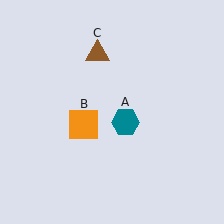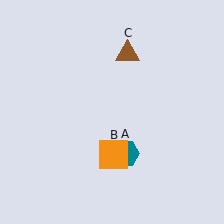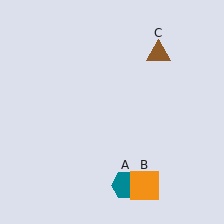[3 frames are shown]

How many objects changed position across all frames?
3 objects changed position: teal hexagon (object A), orange square (object B), brown triangle (object C).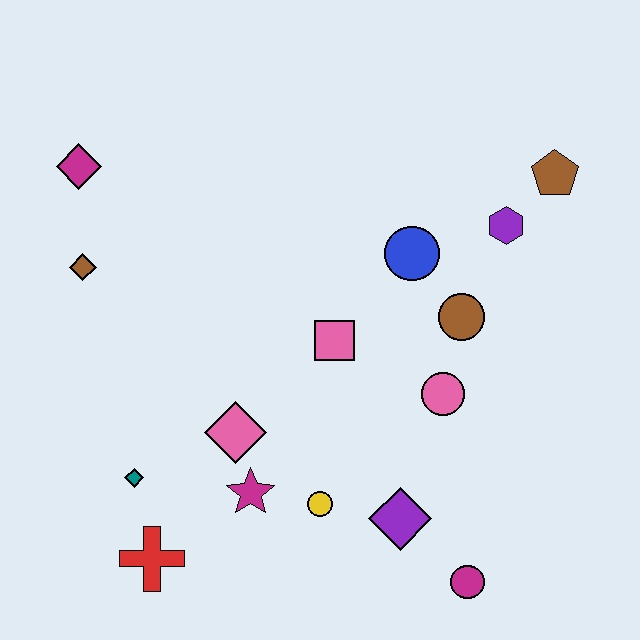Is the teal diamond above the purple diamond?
Yes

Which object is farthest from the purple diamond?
The magenta diamond is farthest from the purple diamond.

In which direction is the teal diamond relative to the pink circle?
The teal diamond is to the left of the pink circle.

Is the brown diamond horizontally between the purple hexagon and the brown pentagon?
No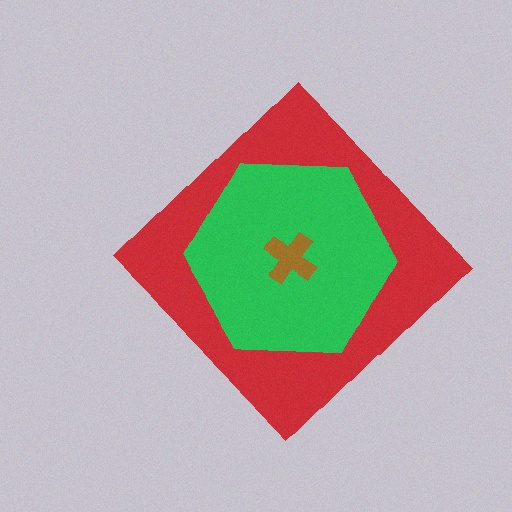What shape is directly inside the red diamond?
The green hexagon.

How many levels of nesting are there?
3.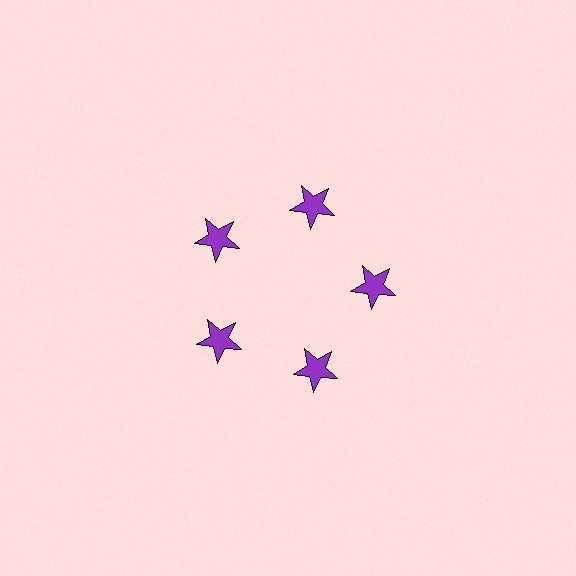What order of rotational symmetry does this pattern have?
This pattern has 5-fold rotational symmetry.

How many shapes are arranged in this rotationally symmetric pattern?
There are 5 shapes, arranged in 5 groups of 1.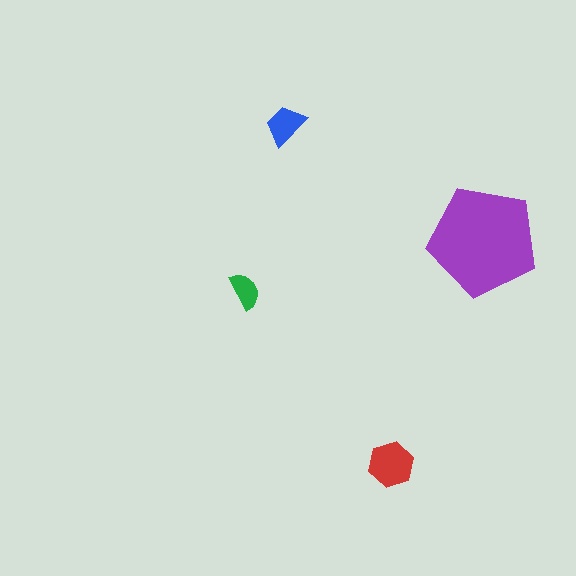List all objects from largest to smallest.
The purple pentagon, the red hexagon, the blue trapezoid, the green semicircle.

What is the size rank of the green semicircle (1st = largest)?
4th.